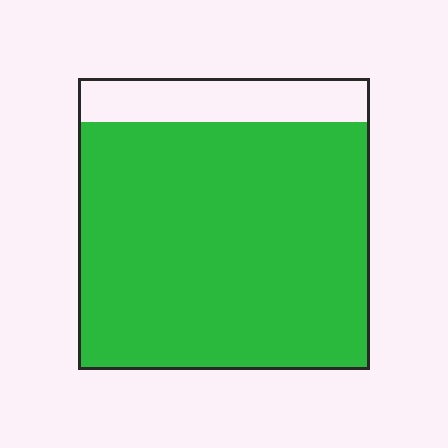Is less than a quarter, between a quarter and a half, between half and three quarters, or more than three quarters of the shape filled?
More than three quarters.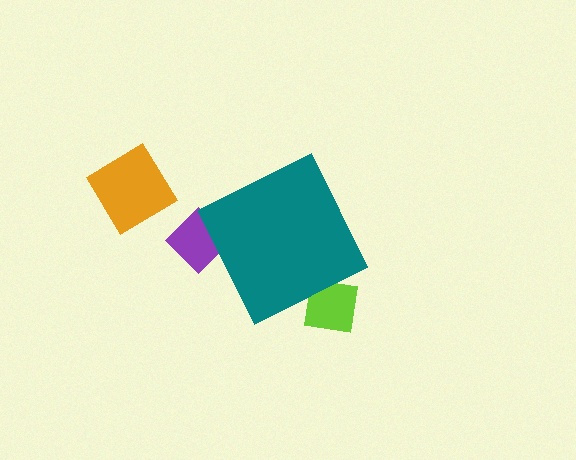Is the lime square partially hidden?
Yes, the lime square is partially hidden behind the teal diamond.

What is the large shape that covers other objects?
A teal diamond.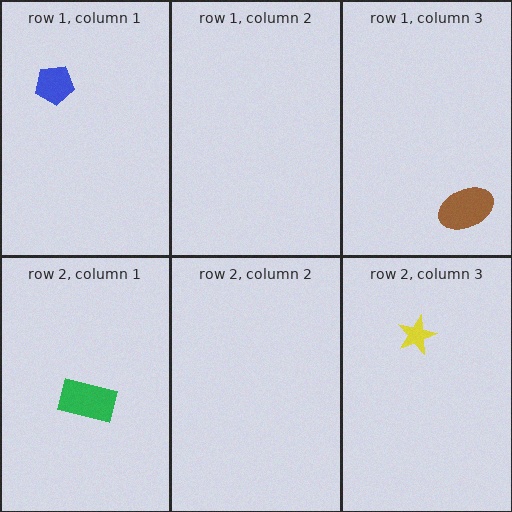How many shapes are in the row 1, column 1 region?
1.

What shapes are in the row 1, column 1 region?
The blue pentagon.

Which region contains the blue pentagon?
The row 1, column 1 region.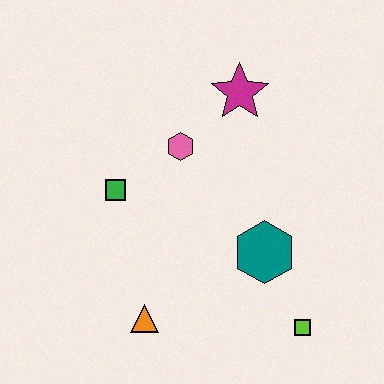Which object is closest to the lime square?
The teal hexagon is closest to the lime square.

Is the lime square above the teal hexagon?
No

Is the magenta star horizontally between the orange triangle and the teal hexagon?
Yes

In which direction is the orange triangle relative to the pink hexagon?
The orange triangle is below the pink hexagon.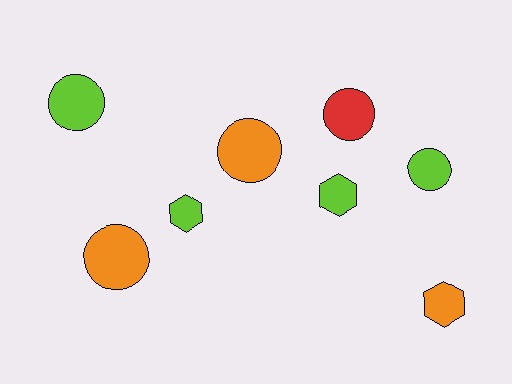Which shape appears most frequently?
Circle, with 5 objects.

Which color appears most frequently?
Lime, with 4 objects.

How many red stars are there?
There are no red stars.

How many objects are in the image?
There are 8 objects.